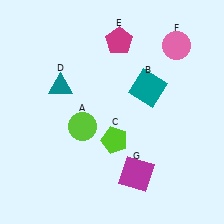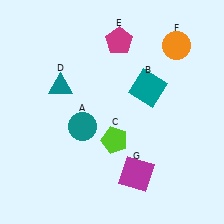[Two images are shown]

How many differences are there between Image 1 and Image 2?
There are 2 differences between the two images.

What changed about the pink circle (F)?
In Image 1, F is pink. In Image 2, it changed to orange.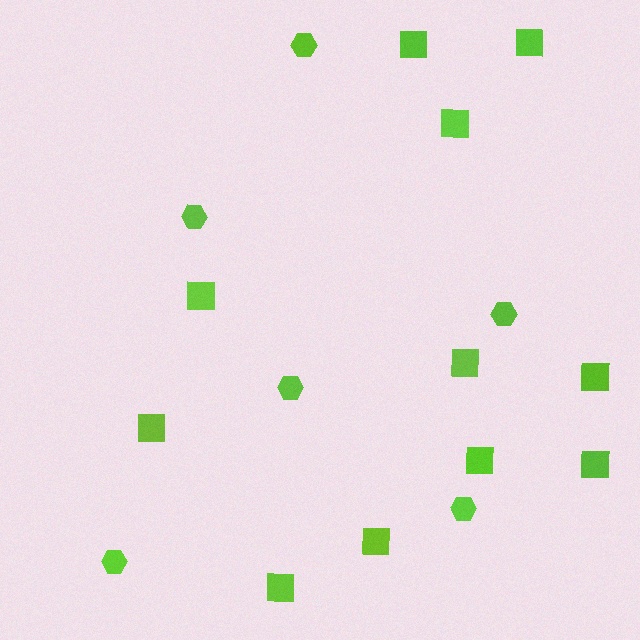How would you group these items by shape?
There are 2 groups: one group of hexagons (6) and one group of squares (11).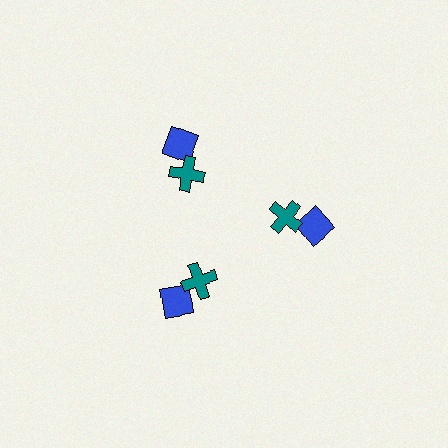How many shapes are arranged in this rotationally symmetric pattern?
There are 6 shapes, arranged in 3 groups of 2.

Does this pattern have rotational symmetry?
Yes, this pattern has 3-fold rotational symmetry. It looks the same after rotating 120 degrees around the center.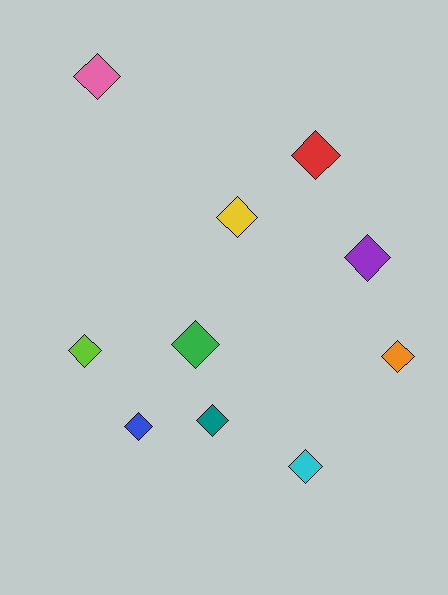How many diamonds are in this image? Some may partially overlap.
There are 10 diamonds.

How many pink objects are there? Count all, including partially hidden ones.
There is 1 pink object.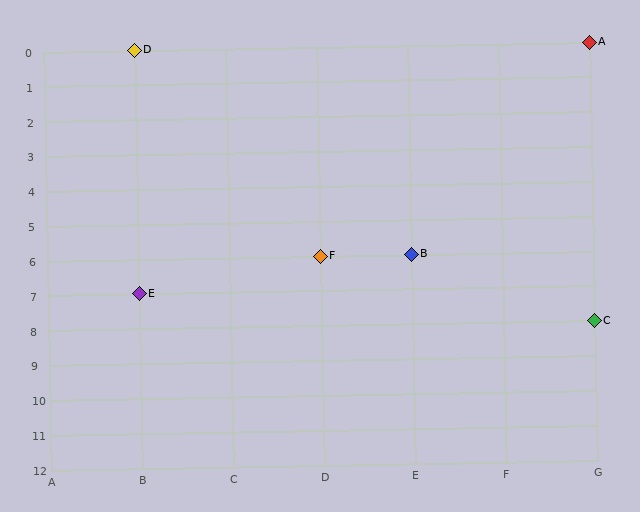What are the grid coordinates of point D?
Point D is at grid coordinates (B, 0).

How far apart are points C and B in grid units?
Points C and B are 2 columns and 2 rows apart (about 2.8 grid units diagonally).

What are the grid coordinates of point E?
Point E is at grid coordinates (B, 7).